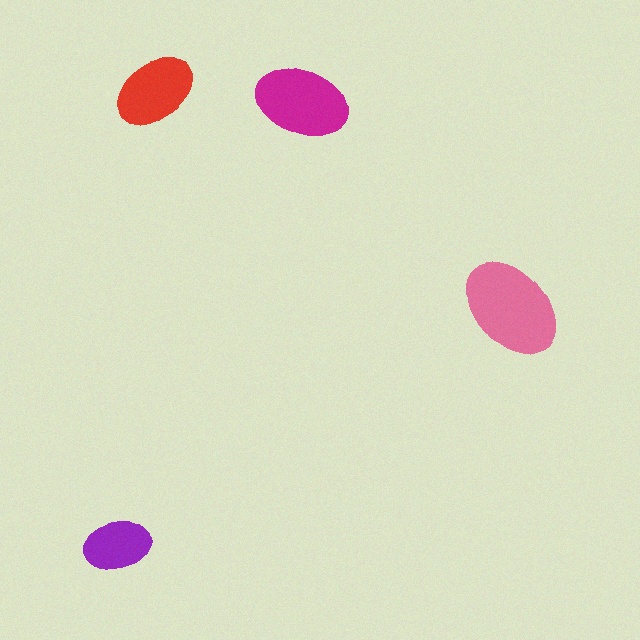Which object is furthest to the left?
The purple ellipse is leftmost.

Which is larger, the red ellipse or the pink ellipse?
The pink one.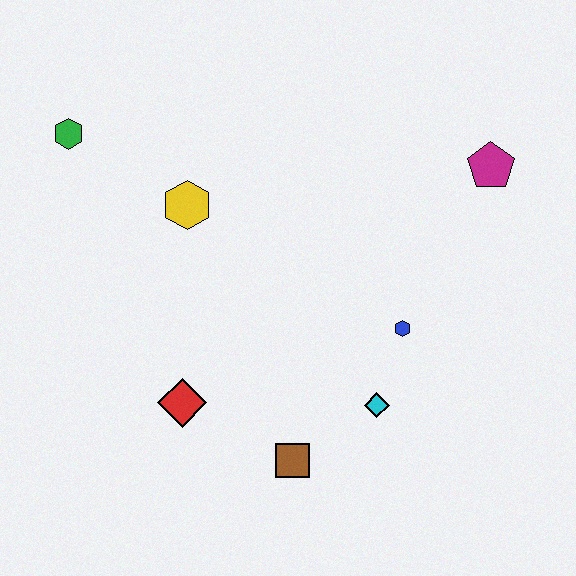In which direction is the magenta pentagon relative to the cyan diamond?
The magenta pentagon is above the cyan diamond.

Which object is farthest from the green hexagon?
The magenta pentagon is farthest from the green hexagon.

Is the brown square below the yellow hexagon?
Yes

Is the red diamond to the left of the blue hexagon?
Yes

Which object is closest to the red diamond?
The brown square is closest to the red diamond.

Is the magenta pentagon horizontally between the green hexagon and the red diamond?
No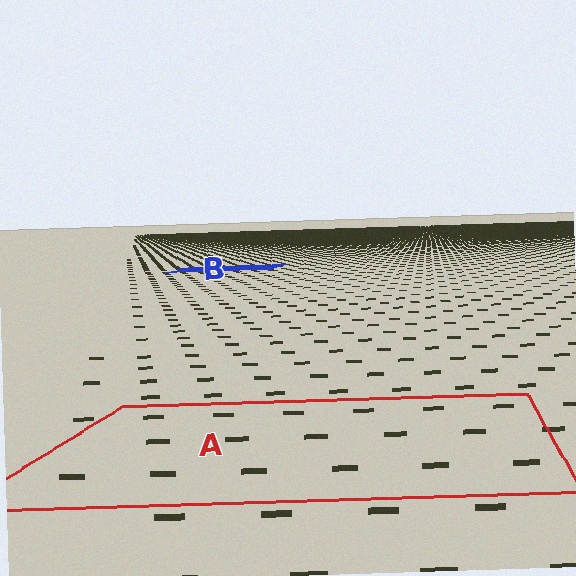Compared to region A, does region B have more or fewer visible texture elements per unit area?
Region B has more texture elements per unit area — they are packed more densely because it is farther away.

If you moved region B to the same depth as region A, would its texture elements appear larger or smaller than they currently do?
They would appear larger. At a closer depth, the same texture elements are projected at a bigger on-screen size.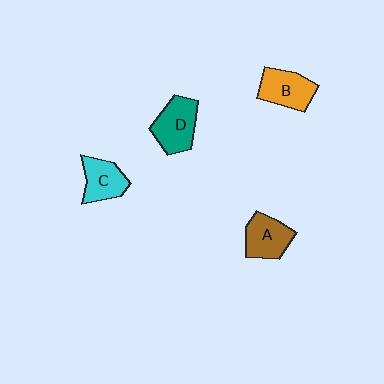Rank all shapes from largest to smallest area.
From largest to smallest: D (teal), B (orange), A (brown), C (cyan).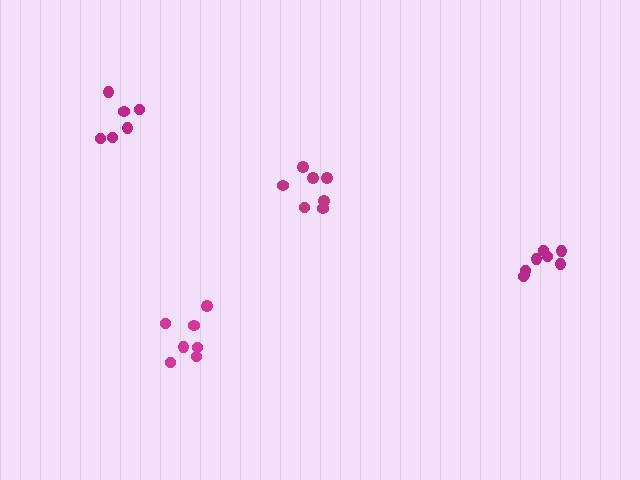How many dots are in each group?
Group 1: 8 dots, Group 2: 7 dots, Group 3: 7 dots, Group 4: 6 dots (28 total).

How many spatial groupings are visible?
There are 4 spatial groupings.